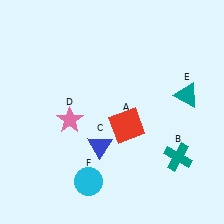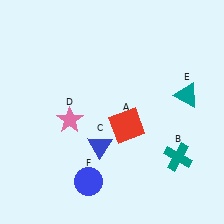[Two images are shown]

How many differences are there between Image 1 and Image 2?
There is 1 difference between the two images.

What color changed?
The circle (F) changed from cyan in Image 1 to blue in Image 2.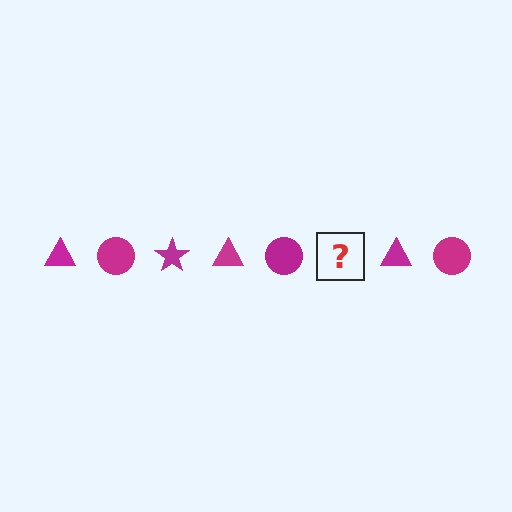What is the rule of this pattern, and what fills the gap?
The rule is that the pattern cycles through triangle, circle, star shapes in magenta. The gap should be filled with a magenta star.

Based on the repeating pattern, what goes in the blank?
The blank should be a magenta star.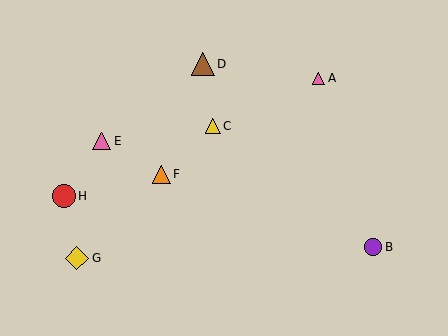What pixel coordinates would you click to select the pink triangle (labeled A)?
Click at (319, 78) to select the pink triangle A.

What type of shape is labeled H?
Shape H is a red circle.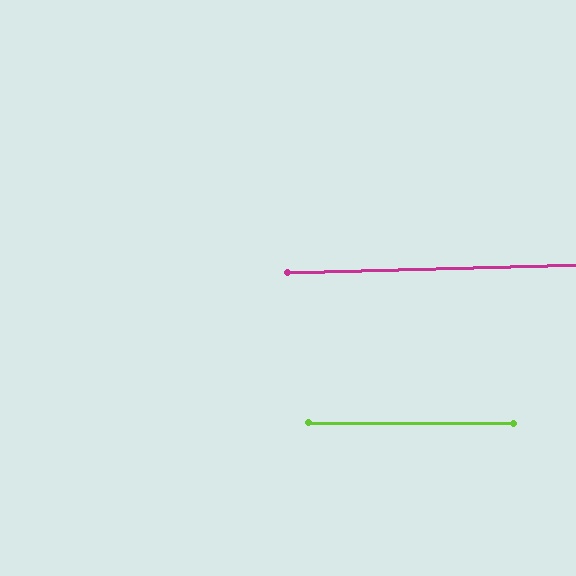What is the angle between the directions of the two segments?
Approximately 2 degrees.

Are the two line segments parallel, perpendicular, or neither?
Parallel — their directions differ by only 1.9°.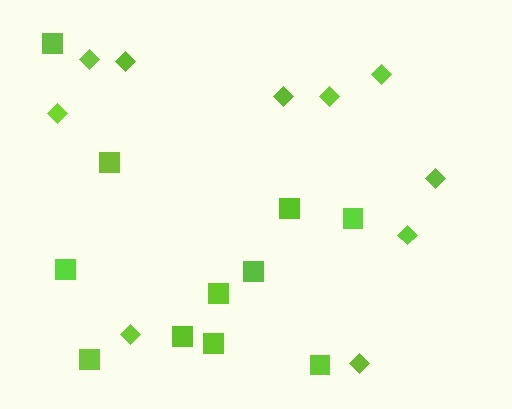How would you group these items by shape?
There are 2 groups: one group of squares (11) and one group of diamonds (10).